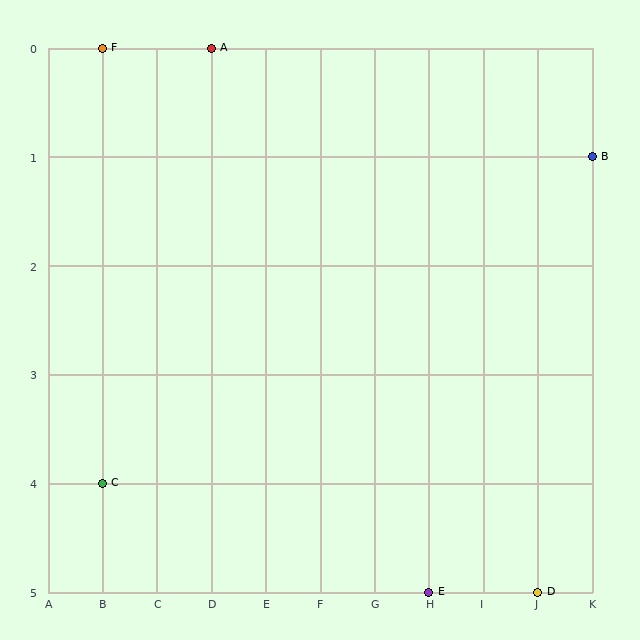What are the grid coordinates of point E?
Point E is at grid coordinates (H, 5).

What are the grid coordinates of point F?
Point F is at grid coordinates (B, 0).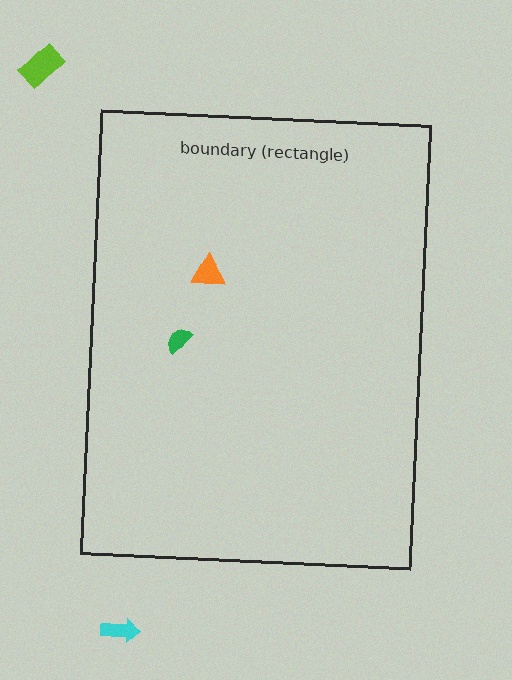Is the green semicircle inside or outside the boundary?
Inside.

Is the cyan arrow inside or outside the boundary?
Outside.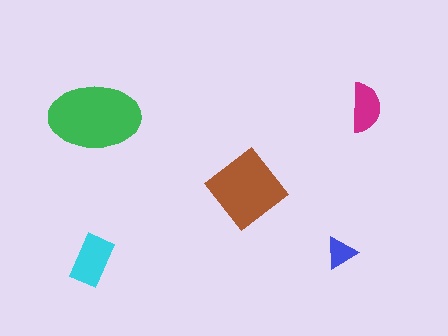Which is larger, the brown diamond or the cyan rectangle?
The brown diamond.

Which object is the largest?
The green ellipse.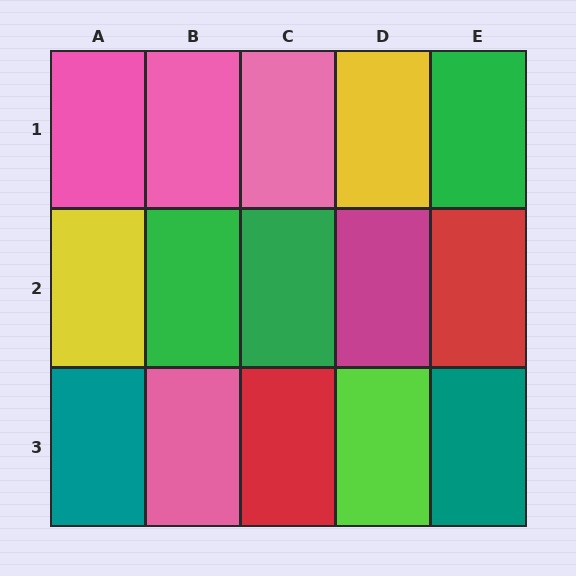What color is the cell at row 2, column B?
Green.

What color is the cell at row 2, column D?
Magenta.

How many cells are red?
2 cells are red.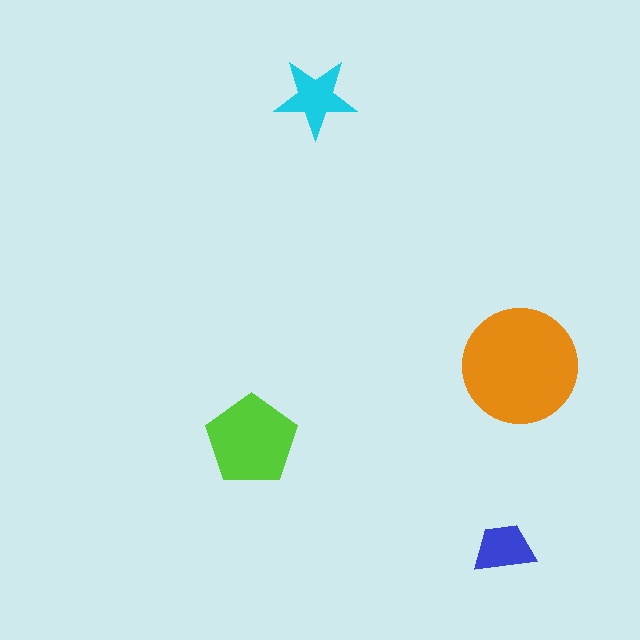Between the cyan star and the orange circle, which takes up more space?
The orange circle.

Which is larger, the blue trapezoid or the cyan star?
The cyan star.